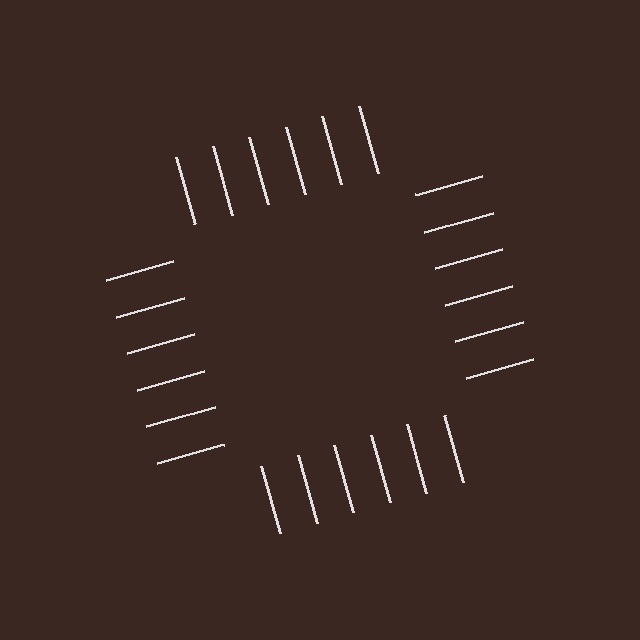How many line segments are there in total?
24 — 6 along each of the 4 edges.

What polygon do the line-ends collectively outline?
An illusory square — the line segments terminate on its edges but no continuous stroke is drawn.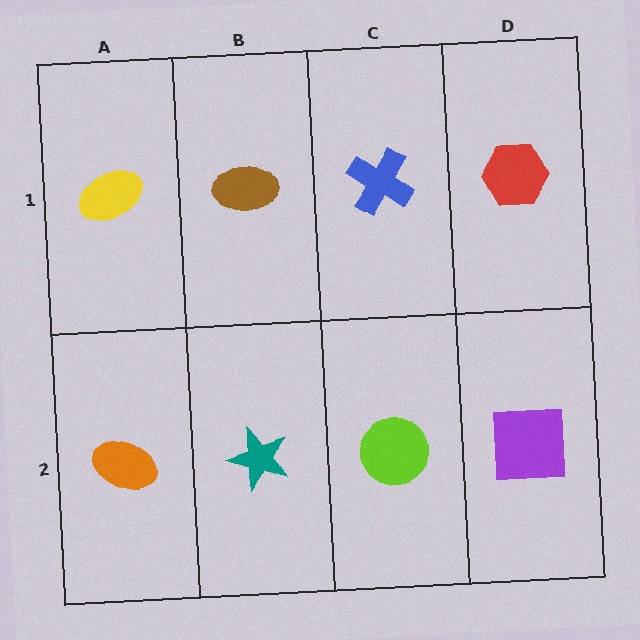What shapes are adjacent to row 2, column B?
A brown ellipse (row 1, column B), an orange ellipse (row 2, column A), a lime circle (row 2, column C).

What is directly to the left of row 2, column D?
A lime circle.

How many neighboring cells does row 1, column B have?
3.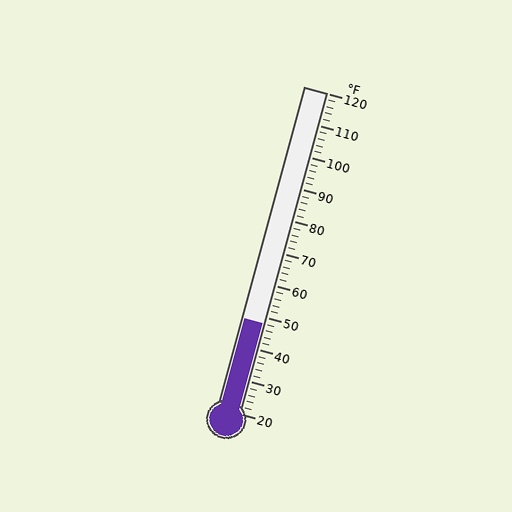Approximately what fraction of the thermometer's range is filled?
The thermometer is filled to approximately 30% of its range.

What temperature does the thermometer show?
The thermometer shows approximately 48°F.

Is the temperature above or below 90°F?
The temperature is below 90°F.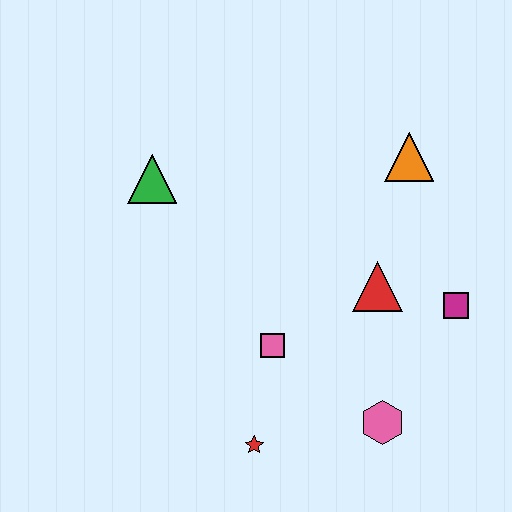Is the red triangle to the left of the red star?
No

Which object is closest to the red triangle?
The magenta square is closest to the red triangle.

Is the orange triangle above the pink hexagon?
Yes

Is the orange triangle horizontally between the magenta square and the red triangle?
Yes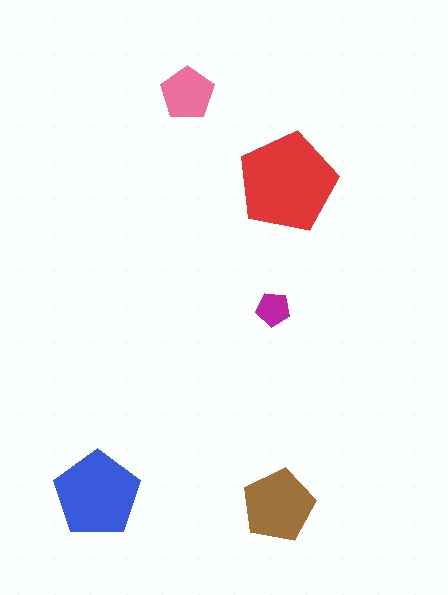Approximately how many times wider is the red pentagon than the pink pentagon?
About 2 times wider.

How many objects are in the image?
There are 5 objects in the image.